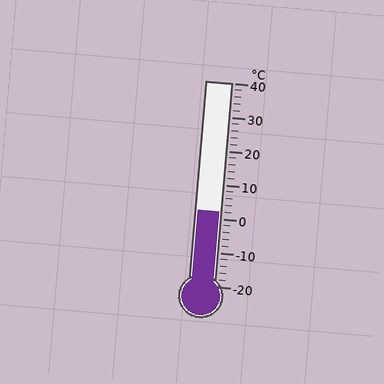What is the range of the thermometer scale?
The thermometer scale ranges from -20°C to 40°C.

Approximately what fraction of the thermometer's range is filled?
The thermometer is filled to approximately 35% of its range.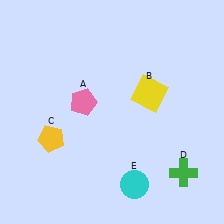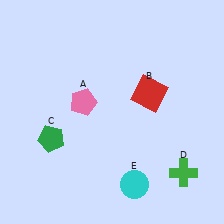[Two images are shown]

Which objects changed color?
B changed from yellow to red. C changed from yellow to green.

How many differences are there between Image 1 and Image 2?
There are 2 differences between the two images.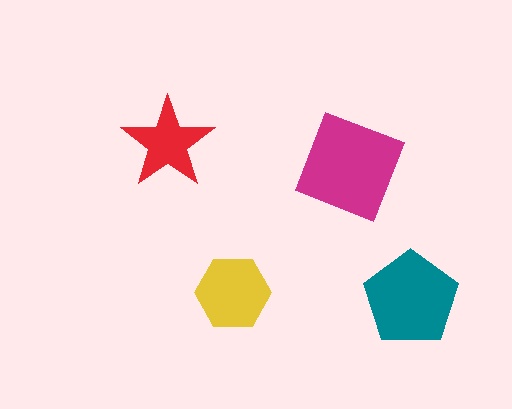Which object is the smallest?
The red star.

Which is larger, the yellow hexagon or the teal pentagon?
The teal pentagon.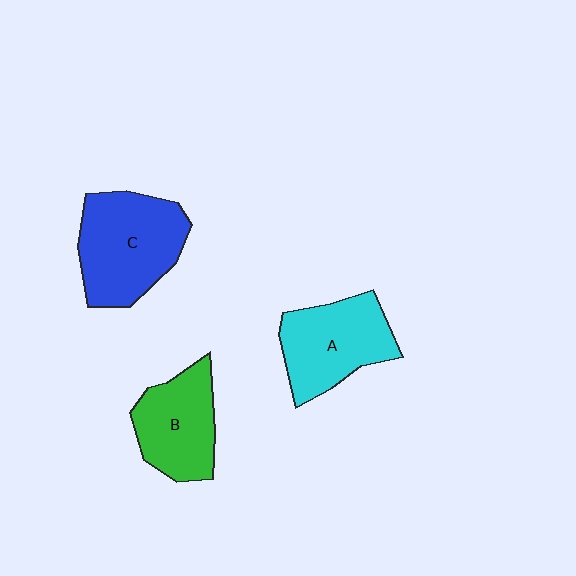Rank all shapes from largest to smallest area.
From largest to smallest: C (blue), A (cyan), B (green).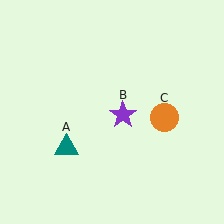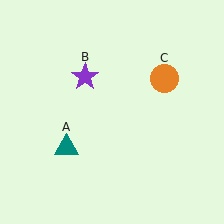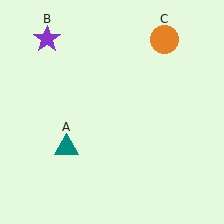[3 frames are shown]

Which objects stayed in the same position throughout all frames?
Teal triangle (object A) remained stationary.